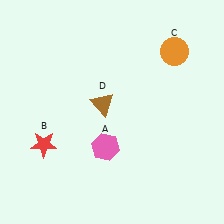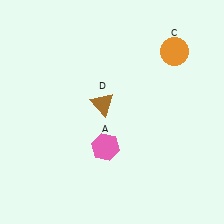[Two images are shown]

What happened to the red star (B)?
The red star (B) was removed in Image 2. It was in the bottom-left area of Image 1.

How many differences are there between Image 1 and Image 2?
There is 1 difference between the two images.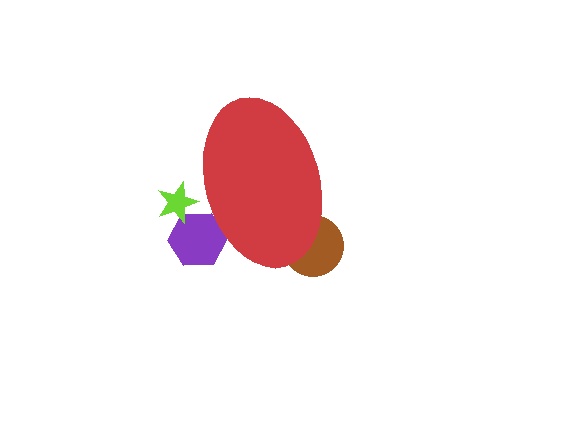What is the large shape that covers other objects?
A red ellipse.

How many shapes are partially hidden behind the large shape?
4 shapes are partially hidden.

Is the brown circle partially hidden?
Yes, the brown circle is partially hidden behind the red ellipse.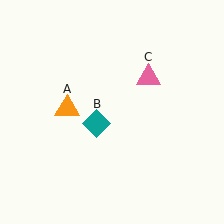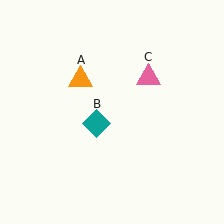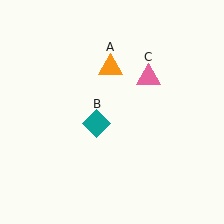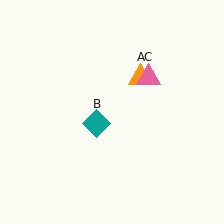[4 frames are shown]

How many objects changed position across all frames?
1 object changed position: orange triangle (object A).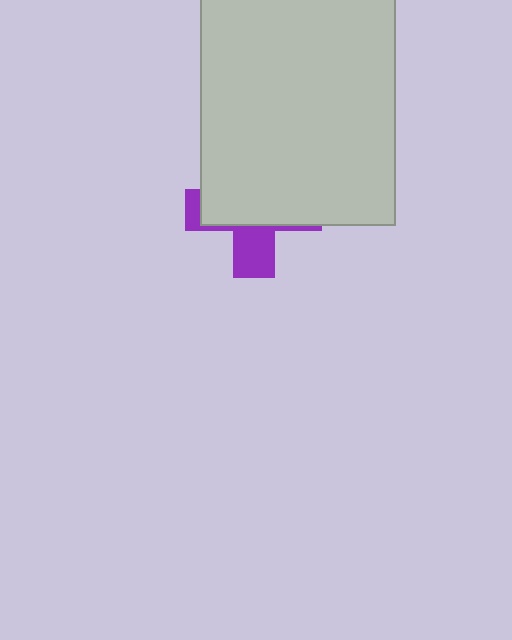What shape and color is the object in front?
The object in front is a light gray rectangle.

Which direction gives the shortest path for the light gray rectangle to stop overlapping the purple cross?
Moving up gives the shortest separation.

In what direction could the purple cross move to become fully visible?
The purple cross could move down. That would shift it out from behind the light gray rectangle entirely.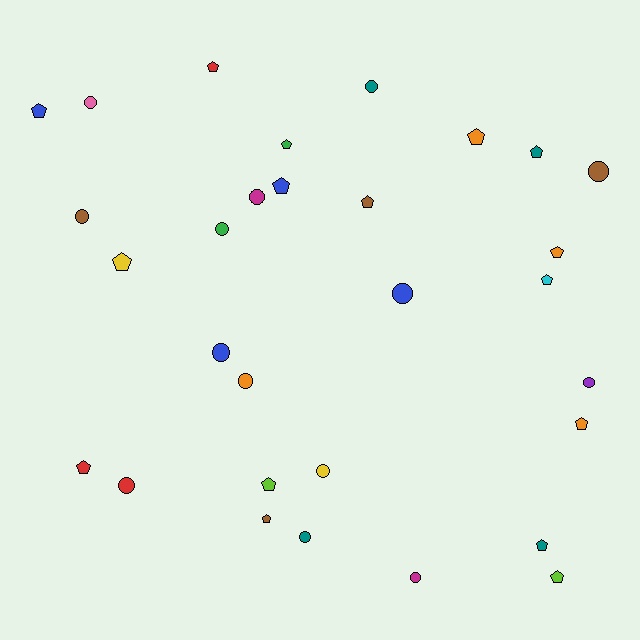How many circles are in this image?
There are 14 circles.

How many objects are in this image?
There are 30 objects.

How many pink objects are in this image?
There is 1 pink object.